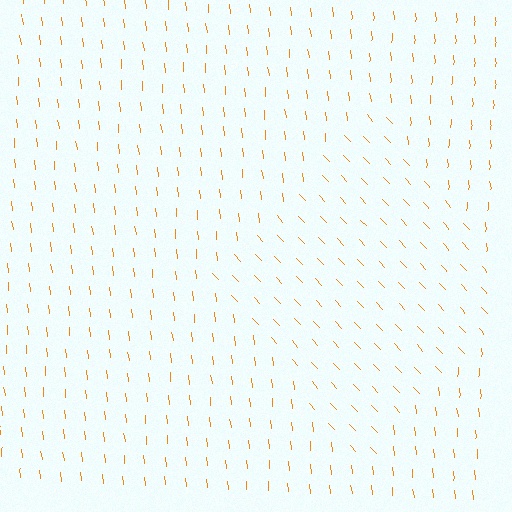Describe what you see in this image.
The image is filled with small orange line segments. A diamond region in the image has lines oriented differently from the surrounding lines, creating a visible texture boundary.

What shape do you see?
I see a diamond.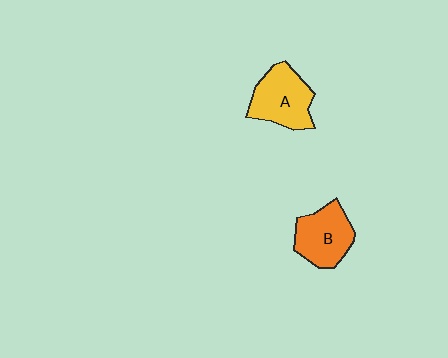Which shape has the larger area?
Shape A (yellow).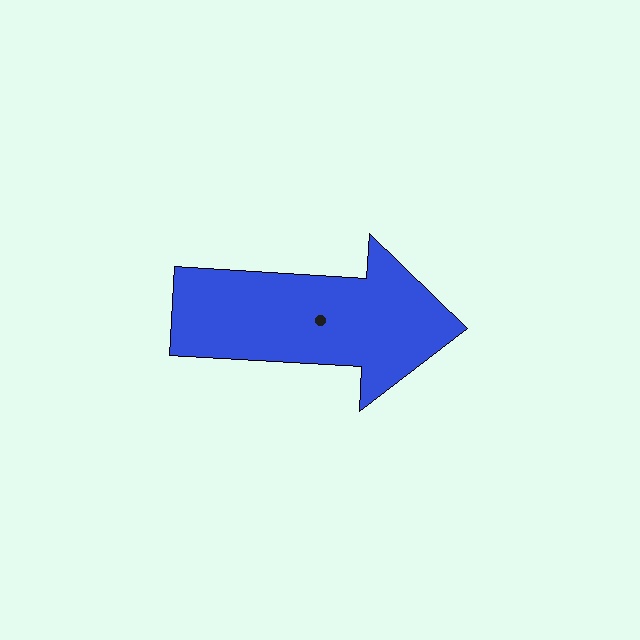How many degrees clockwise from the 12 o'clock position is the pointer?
Approximately 93 degrees.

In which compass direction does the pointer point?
East.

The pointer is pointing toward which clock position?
Roughly 3 o'clock.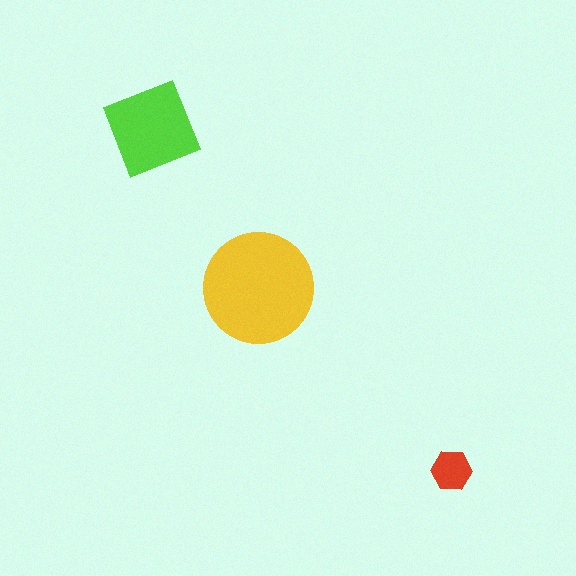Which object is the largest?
The yellow circle.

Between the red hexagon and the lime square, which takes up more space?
The lime square.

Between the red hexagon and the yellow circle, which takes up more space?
The yellow circle.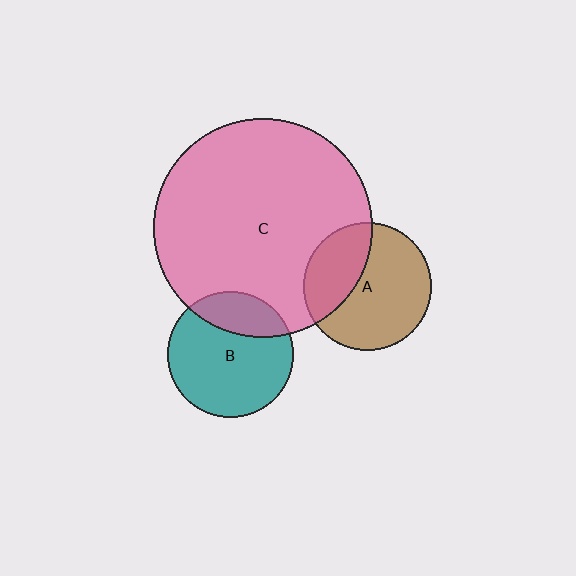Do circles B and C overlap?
Yes.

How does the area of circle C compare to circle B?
Approximately 3.0 times.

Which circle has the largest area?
Circle C (pink).